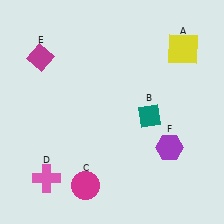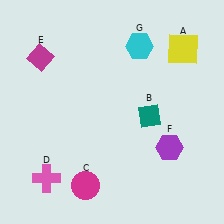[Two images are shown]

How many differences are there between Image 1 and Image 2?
There is 1 difference between the two images.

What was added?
A cyan hexagon (G) was added in Image 2.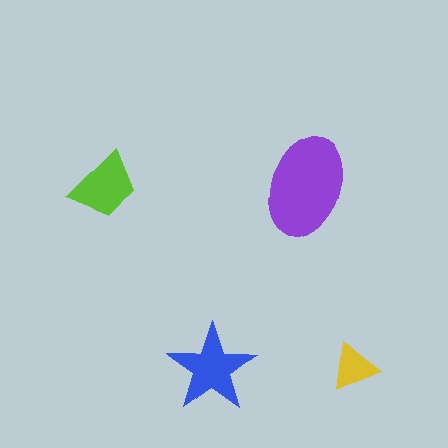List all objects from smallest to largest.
The yellow triangle, the lime trapezoid, the blue star, the purple ellipse.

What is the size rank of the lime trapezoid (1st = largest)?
3rd.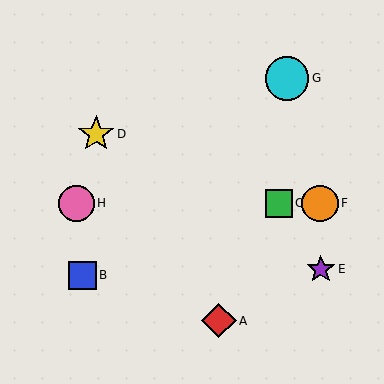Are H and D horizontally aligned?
No, H is at y≈203 and D is at y≈134.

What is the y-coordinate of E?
Object E is at y≈269.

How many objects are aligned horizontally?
3 objects (C, F, H) are aligned horizontally.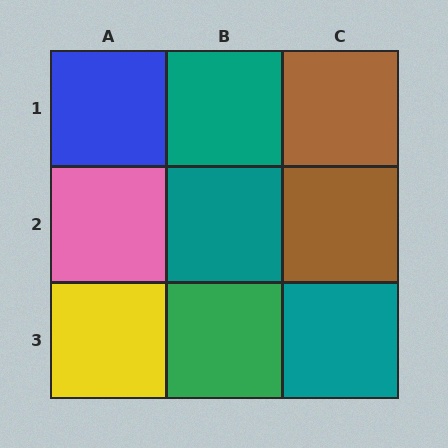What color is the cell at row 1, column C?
Brown.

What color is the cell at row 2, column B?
Teal.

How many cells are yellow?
1 cell is yellow.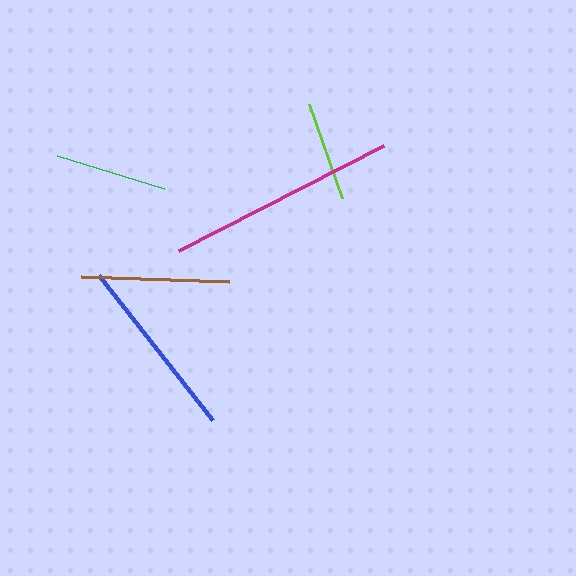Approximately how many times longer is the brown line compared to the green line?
The brown line is approximately 1.3 times the length of the green line.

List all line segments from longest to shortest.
From longest to shortest: magenta, blue, brown, green, lime.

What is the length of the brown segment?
The brown segment is approximately 148 pixels long.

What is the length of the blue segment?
The blue segment is approximately 184 pixels long.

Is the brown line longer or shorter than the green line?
The brown line is longer than the green line.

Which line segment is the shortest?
The lime line is the shortest at approximately 100 pixels.